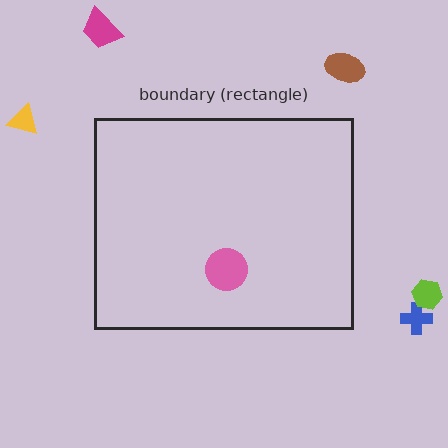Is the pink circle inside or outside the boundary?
Inside.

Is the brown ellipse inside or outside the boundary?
Outside.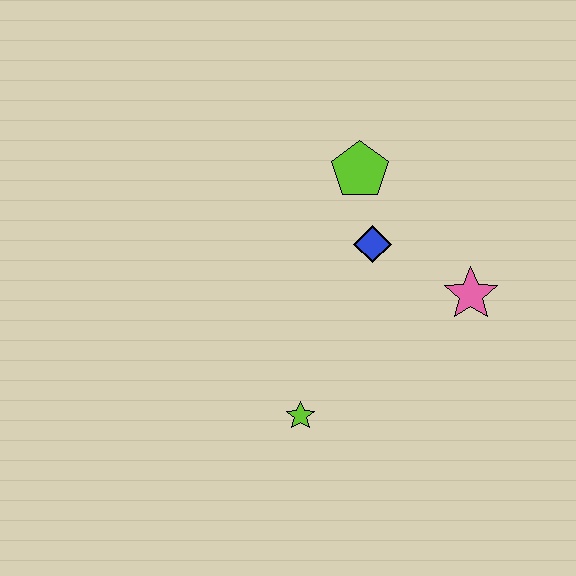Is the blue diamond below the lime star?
No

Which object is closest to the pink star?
The blue diamond is closest to the pink star.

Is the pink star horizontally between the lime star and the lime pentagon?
No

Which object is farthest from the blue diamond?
The lime star is farthest from the blue diamond.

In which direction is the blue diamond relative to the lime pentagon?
The blue diamond is below the lime pentagon.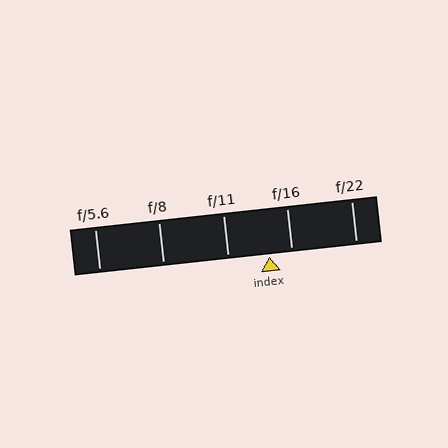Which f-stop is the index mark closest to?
The index mark is closest to f/16.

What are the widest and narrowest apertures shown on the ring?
The widest aperture shown is f/5.6 and the narrowest is f/22.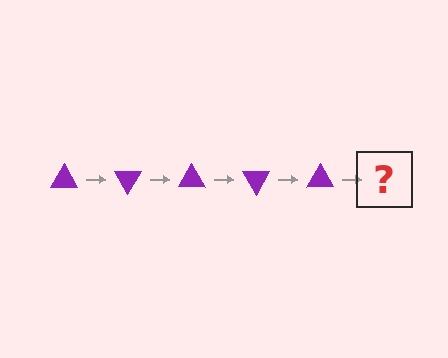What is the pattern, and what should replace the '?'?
The pattern is that the triangle rotates 60 degrees each step. The '?' should be a purple triangle rotated 300 degrees.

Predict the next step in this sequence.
The next step is a purple triangle rotated 300 degrees.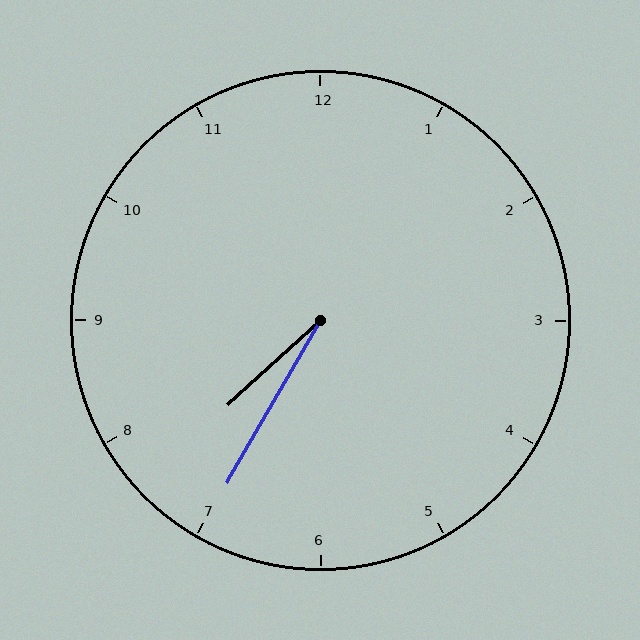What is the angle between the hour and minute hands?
Approximately 18 degrees.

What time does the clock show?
7:35.